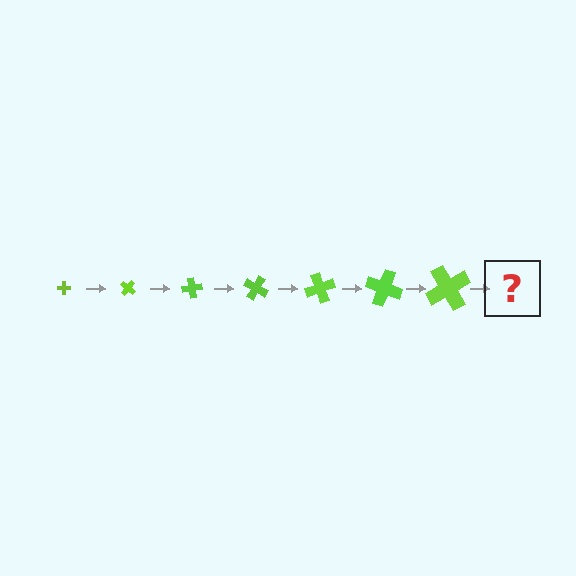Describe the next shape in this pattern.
It should be a cross, larger than the previous one and rotated 280 degrees from the start.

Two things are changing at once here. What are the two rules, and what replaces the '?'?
The two rules are that the cross grows larger each step and it rotates 40 degrees each step. The '?' should be a cross, larger than the previous one and rotated 280 degrees from the start.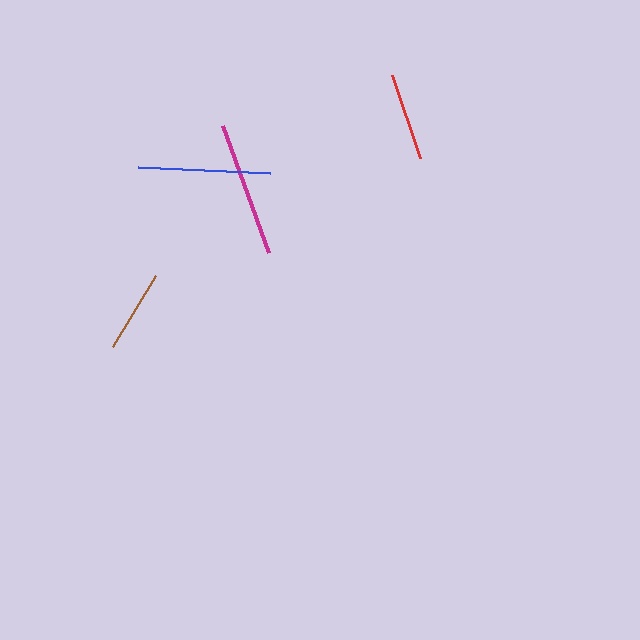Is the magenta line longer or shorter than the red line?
The magenta line is longer than the red line.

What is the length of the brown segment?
The brown segment is approximately 83 pixels long.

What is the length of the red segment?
The red segment is approximately 88 pixels long.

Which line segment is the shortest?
The brown line is the shortest at approximately 83 pixels.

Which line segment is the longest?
The magenta line is the longest at approximately 135 pixels.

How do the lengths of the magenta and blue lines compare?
The magenta and blue lines are approximately the same length.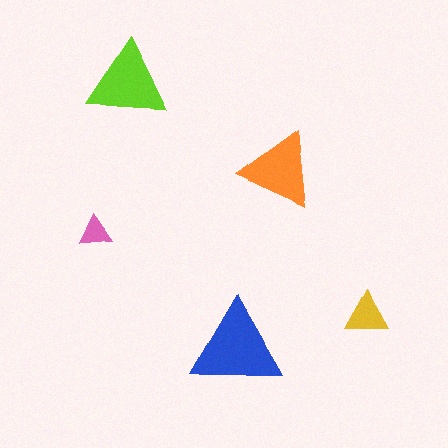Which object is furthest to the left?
The pink triangle is leftmost.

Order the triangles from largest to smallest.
the blue one, the lime one, the orange one, the yellow one, the pink one.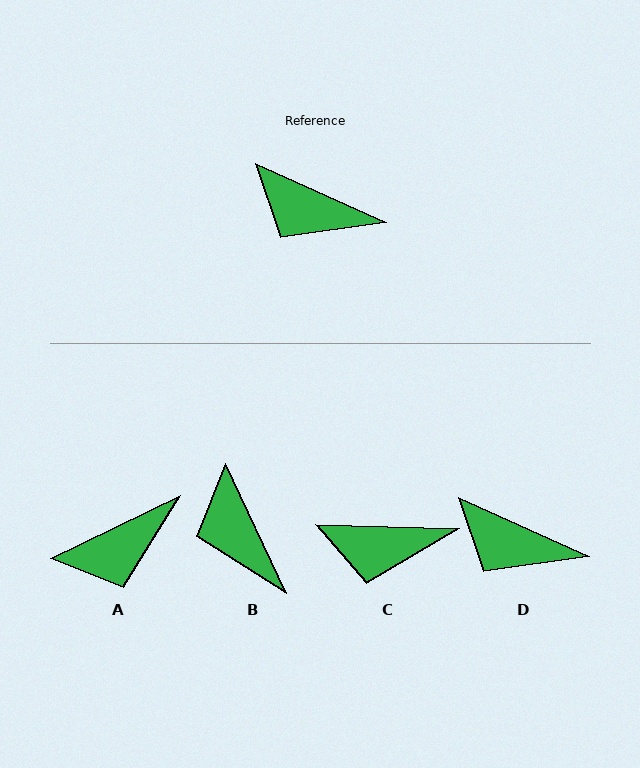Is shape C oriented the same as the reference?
No, it is off by about 23 degrees.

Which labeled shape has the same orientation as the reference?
D.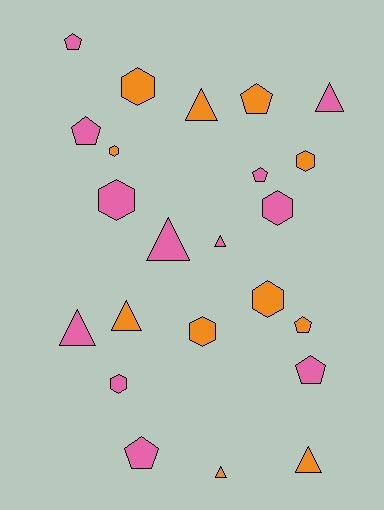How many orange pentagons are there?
There are 2 orange pentagons.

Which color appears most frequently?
Pink, with 12 objects.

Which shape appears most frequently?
Triangle, with 8 objects.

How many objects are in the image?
There are 23 objects.